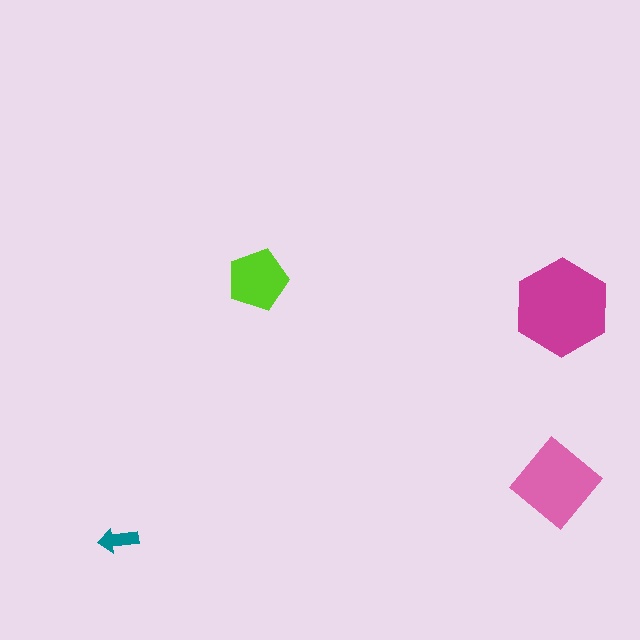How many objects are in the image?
There are 4 objects in the image.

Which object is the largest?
The magenta hexagon.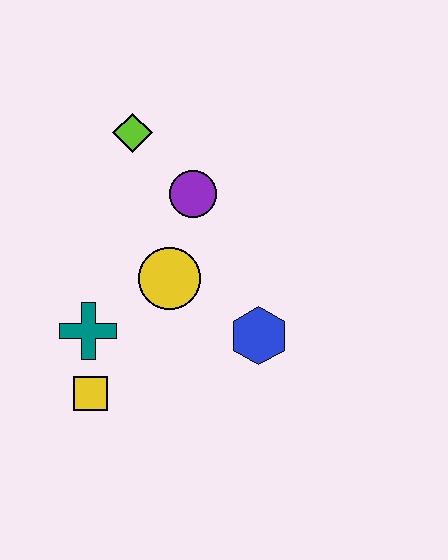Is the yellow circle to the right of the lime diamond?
Yes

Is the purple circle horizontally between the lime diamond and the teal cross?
No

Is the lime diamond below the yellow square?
No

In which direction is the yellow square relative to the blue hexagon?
The yellow square is to the left of the blue hexagon.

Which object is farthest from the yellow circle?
The lime diamond is farthest from the yellow circle.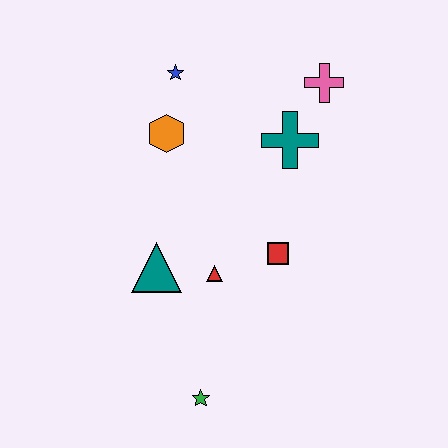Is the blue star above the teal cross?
Yes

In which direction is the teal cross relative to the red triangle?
The teal cross is above the red triangle.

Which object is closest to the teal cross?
The pink cross is closest to the teal cross.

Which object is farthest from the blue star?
The green star is farthest from the blue star.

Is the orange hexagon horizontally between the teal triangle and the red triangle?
Yes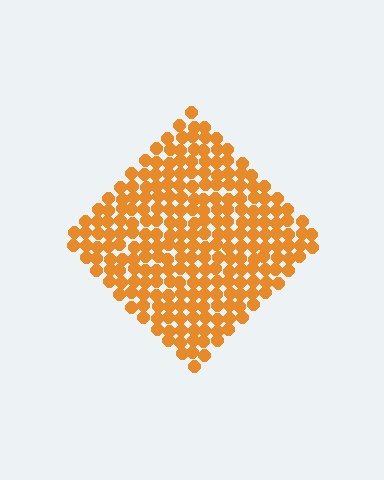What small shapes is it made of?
It is made of small circles.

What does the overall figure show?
The overall figure shows a diamond.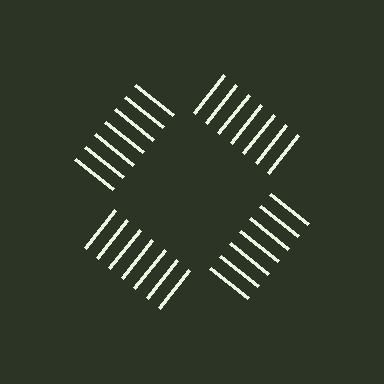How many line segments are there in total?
28 — 7 along each of the 4 edges.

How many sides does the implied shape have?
4 sides — the line-ends trace a square.